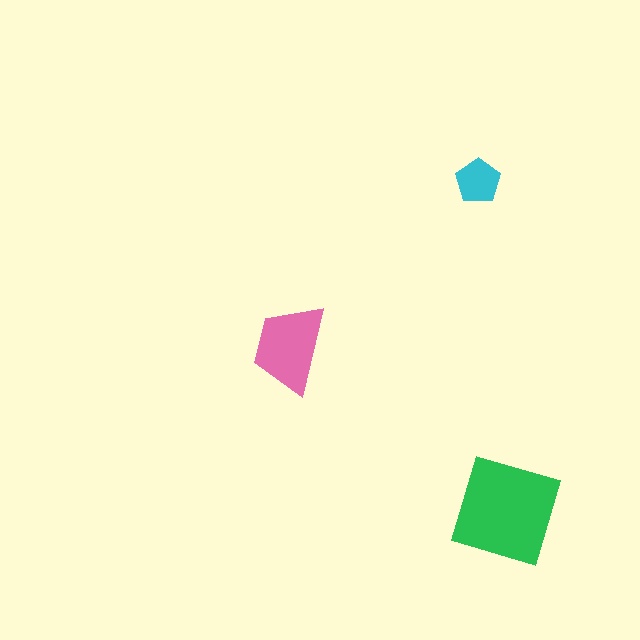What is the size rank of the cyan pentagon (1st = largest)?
3rd.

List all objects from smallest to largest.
The cyan pentagon, the pink trapezoid, the green square.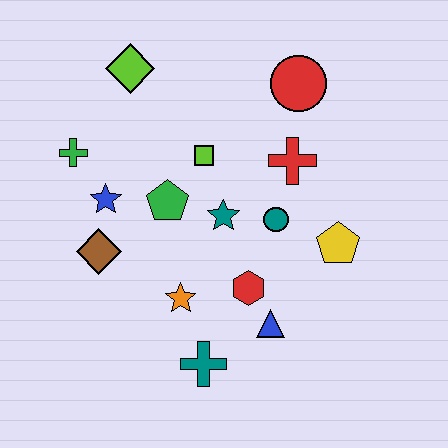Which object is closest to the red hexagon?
The blue triangle is closest to the red hexagon.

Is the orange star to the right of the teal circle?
No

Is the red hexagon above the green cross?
No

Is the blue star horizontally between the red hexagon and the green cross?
Yes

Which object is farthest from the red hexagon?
The lime diamond is farthest from the red hexagon.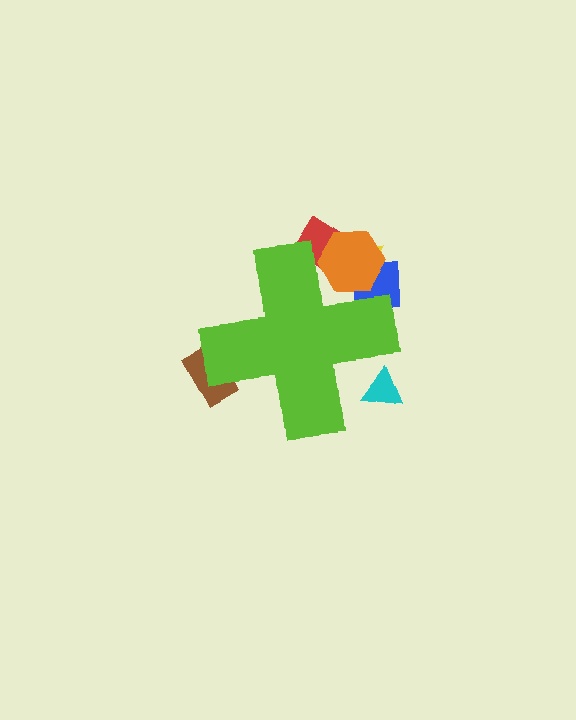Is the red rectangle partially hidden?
Yes, the red rectangle is partially hidden behind the lime cross.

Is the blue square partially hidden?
Yes, the blue square is partially hidden behind the lime cross.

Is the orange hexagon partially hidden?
Yes, the orange hexagon is partially hidden behind the lime cross.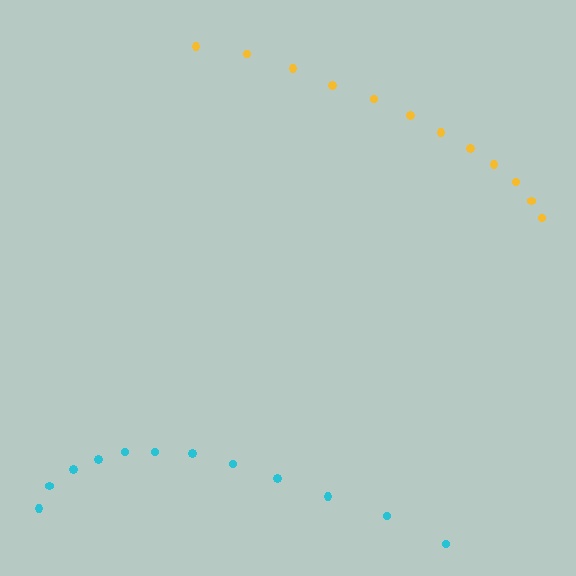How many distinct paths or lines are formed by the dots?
There are 2 distinct paths.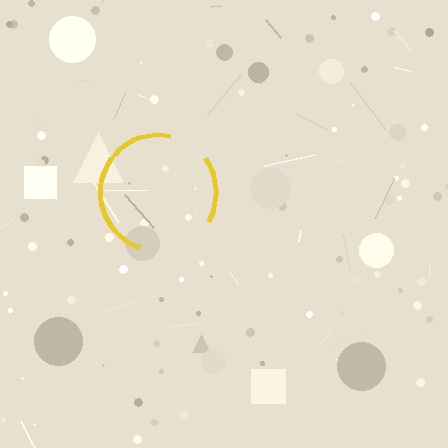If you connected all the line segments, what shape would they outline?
They would outline a circle.